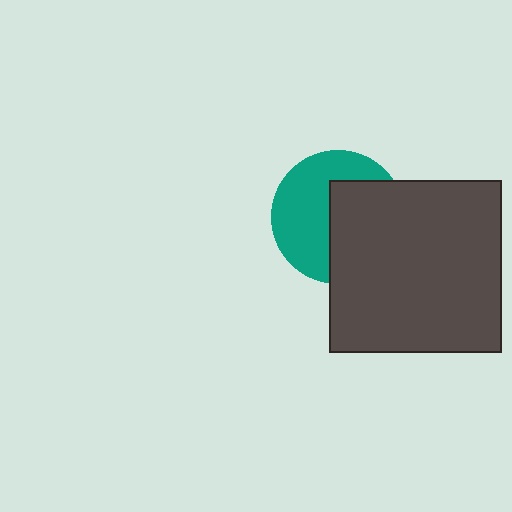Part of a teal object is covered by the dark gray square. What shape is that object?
It is a circle.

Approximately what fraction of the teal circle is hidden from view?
Roughly 48% of the teal circle is hidden behind the dark gray square.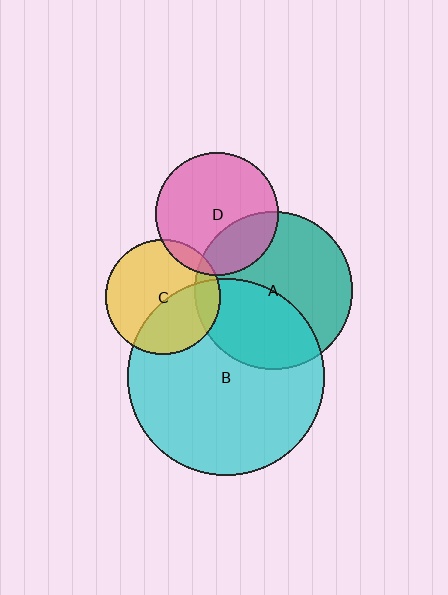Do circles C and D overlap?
Yes.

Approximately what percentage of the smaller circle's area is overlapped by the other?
Approximately 10%.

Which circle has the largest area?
Circle B (cyan).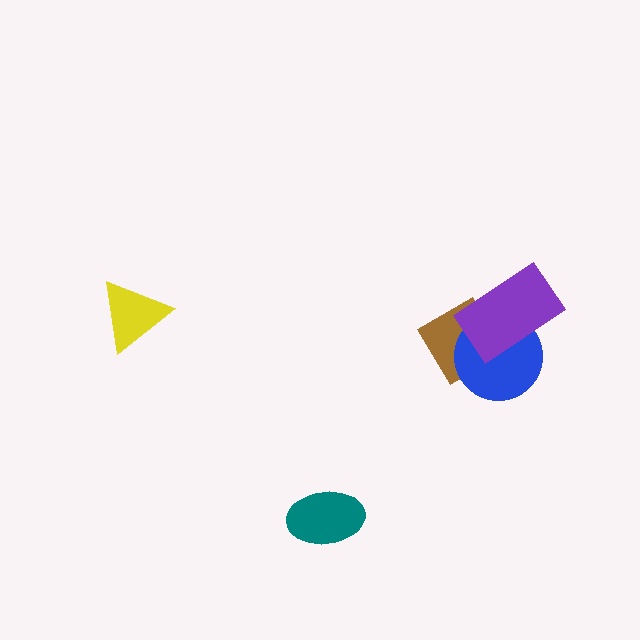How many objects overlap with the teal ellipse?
0 objects overlap with the teal ellipse.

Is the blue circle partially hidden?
Yes, it is partially covered by another shape.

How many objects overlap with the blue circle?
2 objects overlap with the blue circle.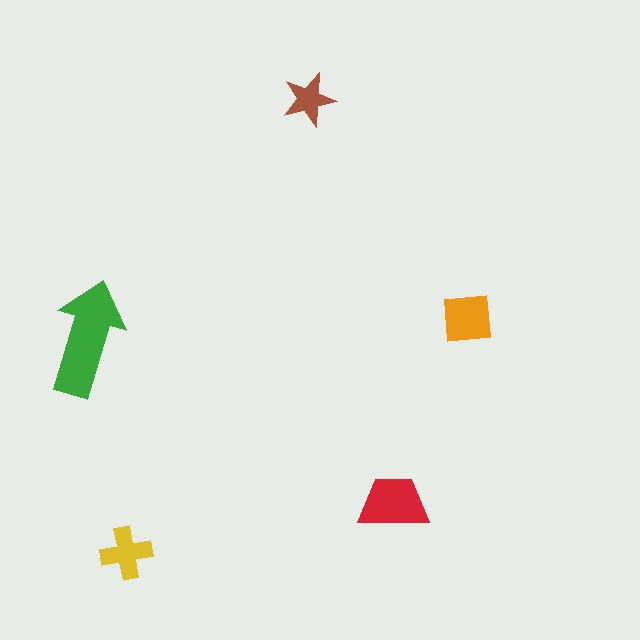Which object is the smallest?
The brown star.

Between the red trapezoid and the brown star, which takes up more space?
The red trapezoid.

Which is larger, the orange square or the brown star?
The orange square.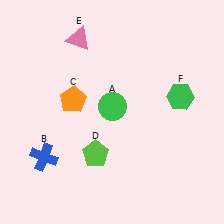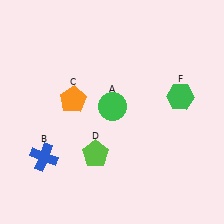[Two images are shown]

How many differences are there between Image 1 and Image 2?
There is 1 difference between the two images.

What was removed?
The pink triangle (E) was removed in Image 2.